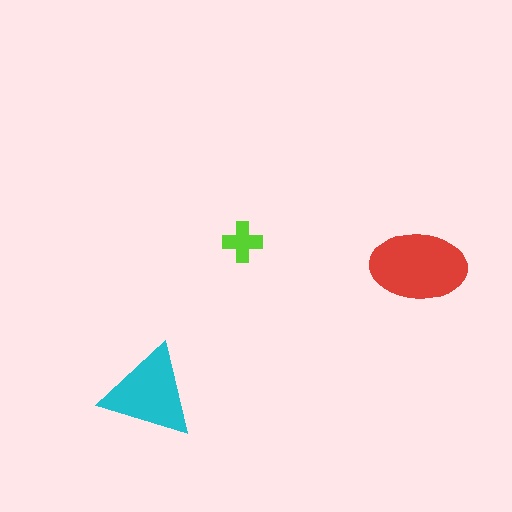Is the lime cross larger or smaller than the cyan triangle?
Smaller.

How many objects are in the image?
There are 3 objects in the image.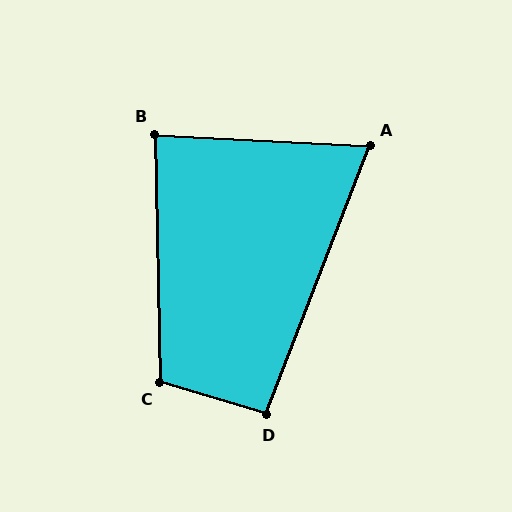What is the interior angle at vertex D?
Approximately 94 degrees (approximately right).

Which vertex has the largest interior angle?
C, at approximately 108 degrees.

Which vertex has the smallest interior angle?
A, at approximately 72 degrees.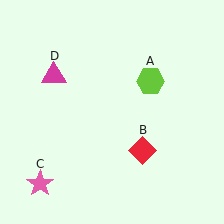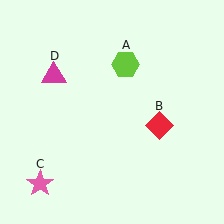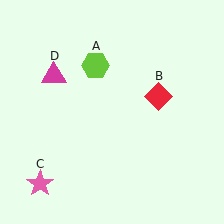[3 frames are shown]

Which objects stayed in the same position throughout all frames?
Pink star (object C) and magenta triangle (object D) remained stationary.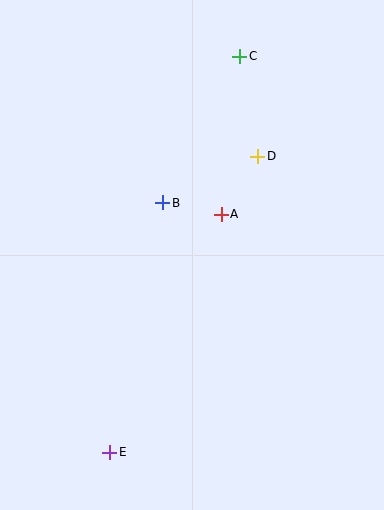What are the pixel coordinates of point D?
Point D is at (258, 156).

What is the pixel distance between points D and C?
The distance between D and C is 101 pixels.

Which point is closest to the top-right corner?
Point C is closest to the top-right corner.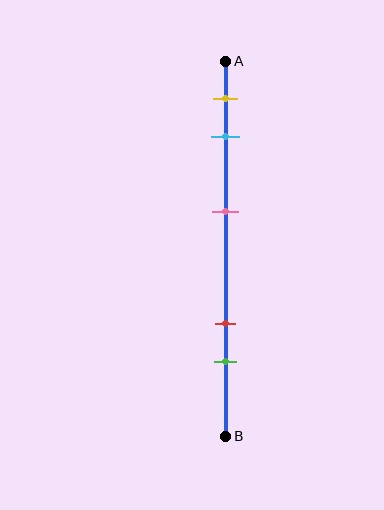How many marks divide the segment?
There are 5 marks dividing the segment.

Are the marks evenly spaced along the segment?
No, the marks are not evenly spaced.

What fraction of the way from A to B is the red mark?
The red mark is approximately 70% (0.7) of the way from A to B.